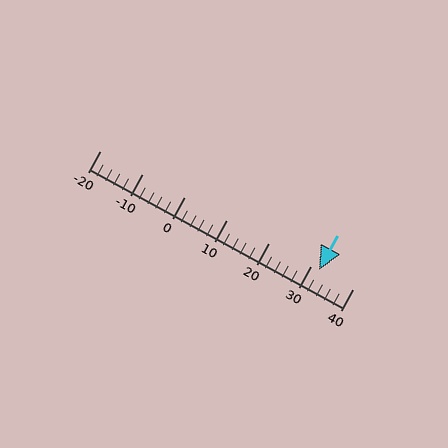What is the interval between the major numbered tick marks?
The major tick marks are spaced 10 units apart.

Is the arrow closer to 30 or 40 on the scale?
The arrow is closer to 30.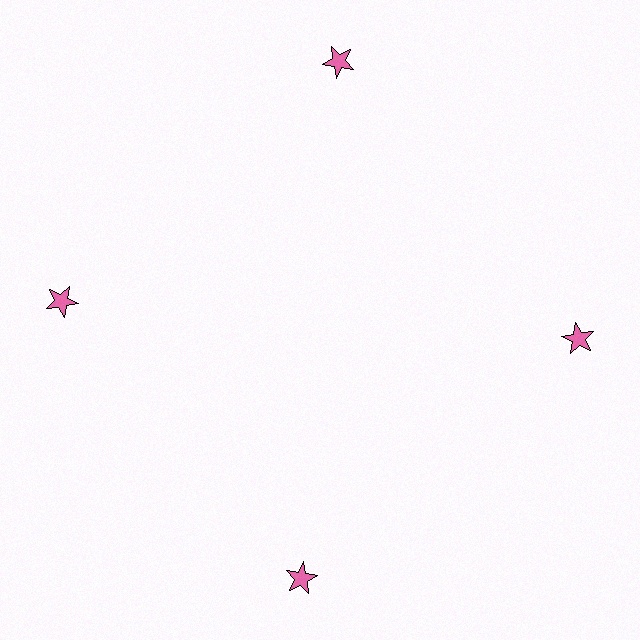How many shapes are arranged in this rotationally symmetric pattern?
There are 4 shapes, arranged in 4 groups of 1.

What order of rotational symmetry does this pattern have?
This pattern has 4-fold rotational symmetry.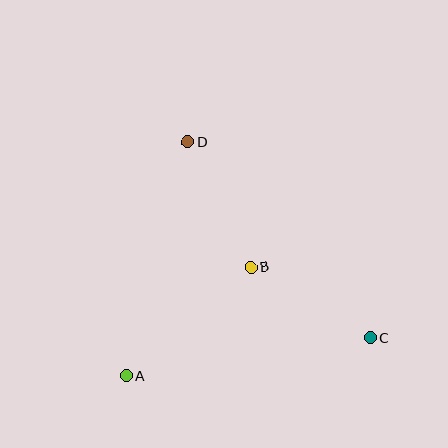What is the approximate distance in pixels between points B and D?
The distance between B and D is approximately 140 pixels.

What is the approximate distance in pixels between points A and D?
The distance between A and D is approximately 242 pixels.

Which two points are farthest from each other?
Points C and D are farthest from each other.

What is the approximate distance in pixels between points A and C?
The distance between A and C is approximately 248 pixels.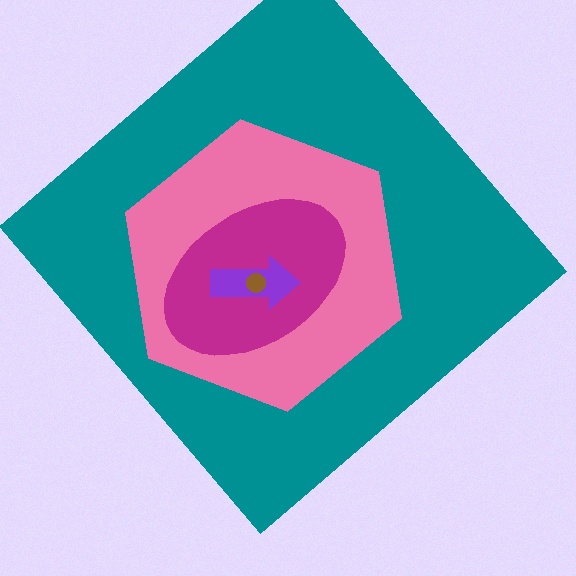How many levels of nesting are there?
5.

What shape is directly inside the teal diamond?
The pink hexagon.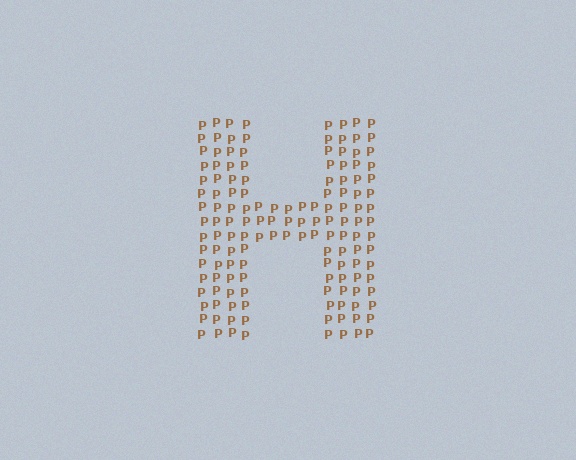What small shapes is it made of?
It is made of small letter P's.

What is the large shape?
The large shape is the letter H.